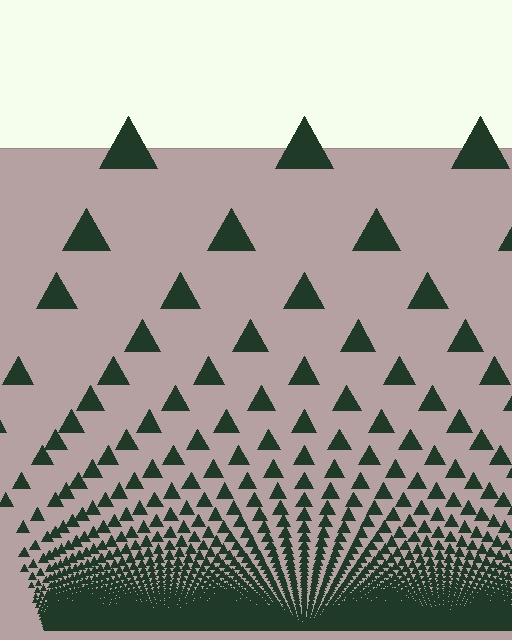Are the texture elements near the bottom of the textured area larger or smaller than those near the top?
Smaller. The gradient is inverted — elements near the bottom are smaller and denser.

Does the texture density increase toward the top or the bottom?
Density increases toward the bottom.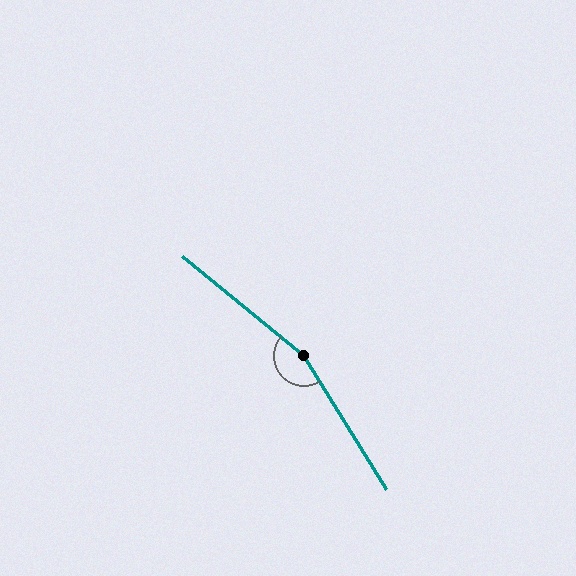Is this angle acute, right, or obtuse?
It is obtuse.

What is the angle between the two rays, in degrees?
Approximately 161 degrees.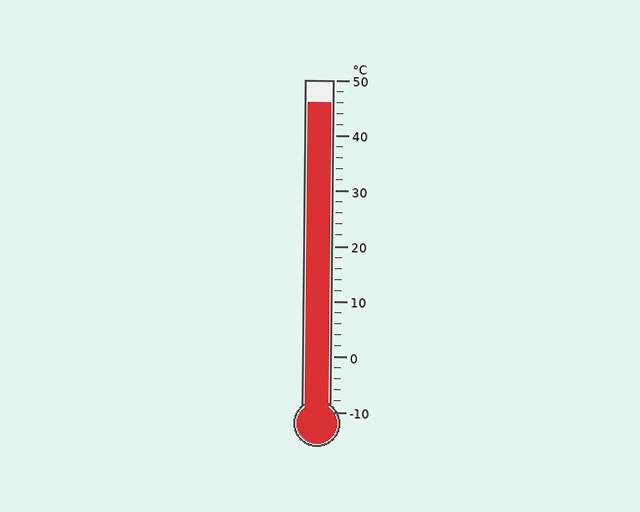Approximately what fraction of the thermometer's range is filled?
The thermometer is filled to approximately 95% of its range.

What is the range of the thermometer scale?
The thermometer scale ranges from -10°C to 50°C.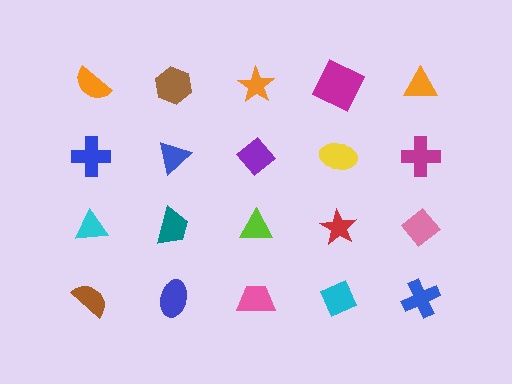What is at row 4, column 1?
A brown semicircle.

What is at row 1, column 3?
An orange star.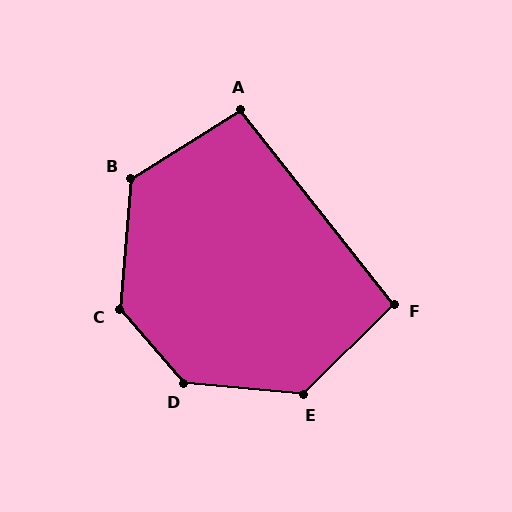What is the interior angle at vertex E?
Approximately 130 degrees (obtuse).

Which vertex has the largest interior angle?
D, at approximately 136 degrees.